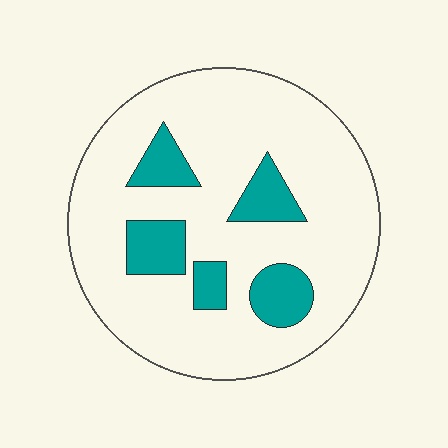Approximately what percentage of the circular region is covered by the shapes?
Approximately 20%.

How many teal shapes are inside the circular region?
5.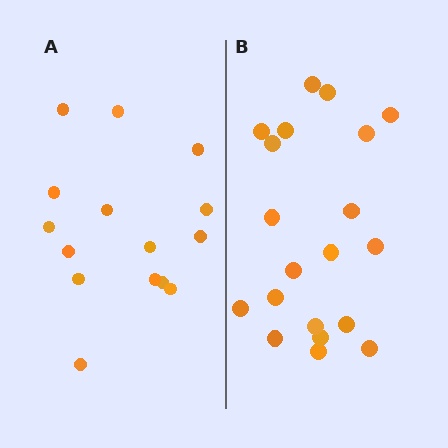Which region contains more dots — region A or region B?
Region B (the right region) has more dots.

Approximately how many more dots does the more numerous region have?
Region B has about 5 more dots than region A.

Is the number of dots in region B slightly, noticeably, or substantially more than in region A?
Region B has noticeably more, but not dramatically so. The ratio is roughly 1.3 to 1.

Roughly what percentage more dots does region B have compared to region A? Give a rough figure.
About 35% more.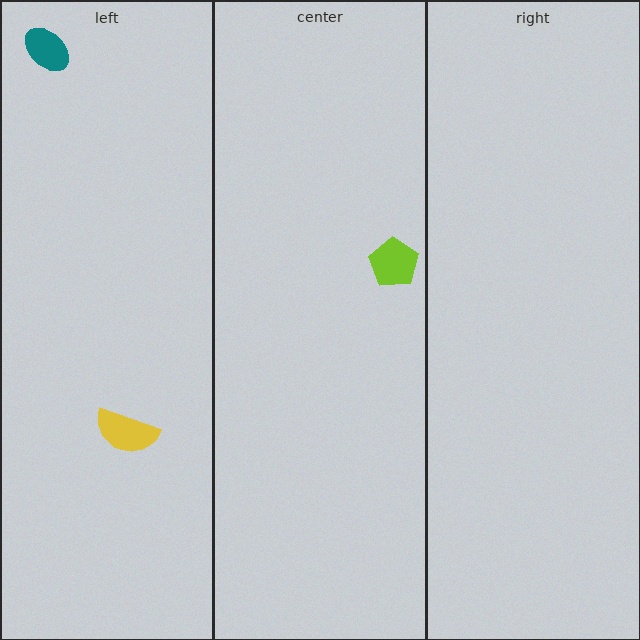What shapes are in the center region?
The lime pentagon.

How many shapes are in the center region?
1.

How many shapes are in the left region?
2.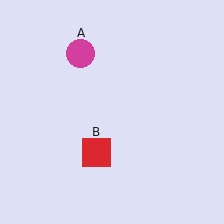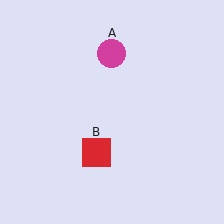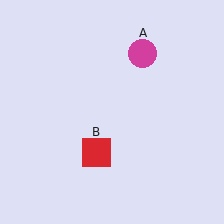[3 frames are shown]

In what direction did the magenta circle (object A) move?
The magenta circle (object A) moved right.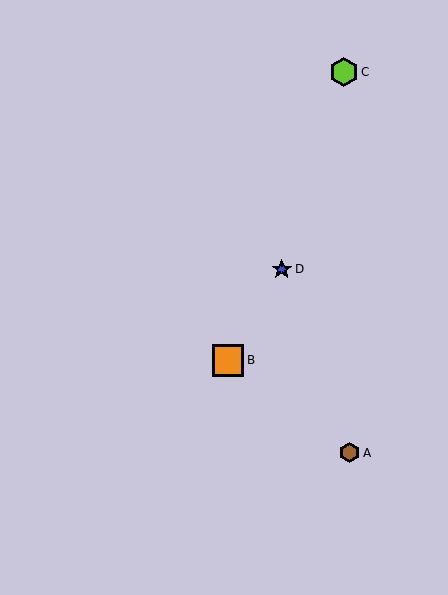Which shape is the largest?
The orange square (labeled B) is the largest.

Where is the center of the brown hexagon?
The center of the brown hexagon is at (350, 453).